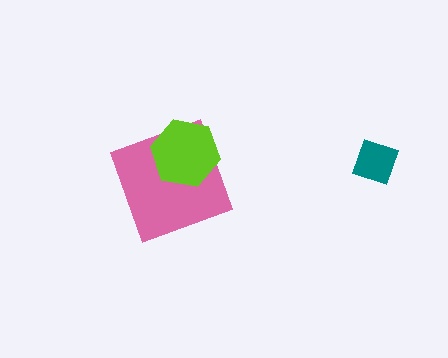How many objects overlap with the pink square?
1 object overlaps with the pink square.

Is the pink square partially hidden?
Yes, it is partially covered by another shape.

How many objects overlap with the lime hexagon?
1 object overlaps with the lime hexagon.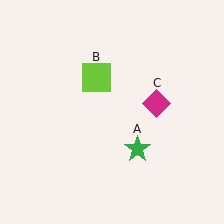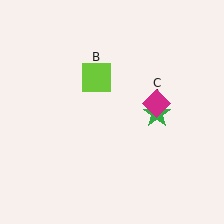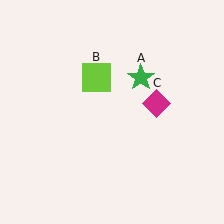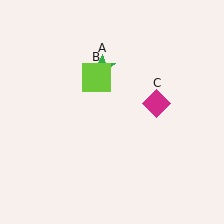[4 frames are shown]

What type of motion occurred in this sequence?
The green star (object A) rotated counterclockwise around the center of the scene.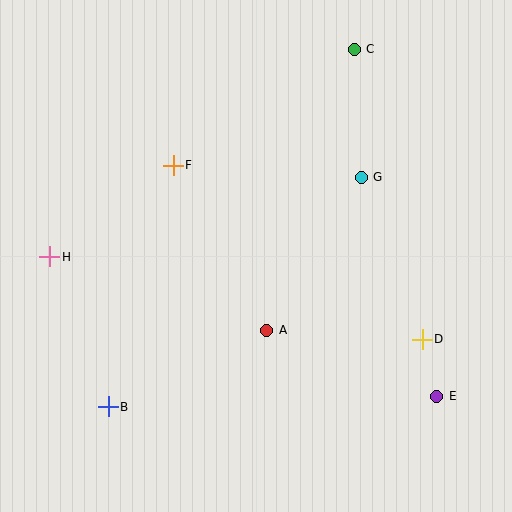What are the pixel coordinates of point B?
Point B is at (108, 407).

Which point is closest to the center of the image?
Point A at (267, 330) is closest to the center.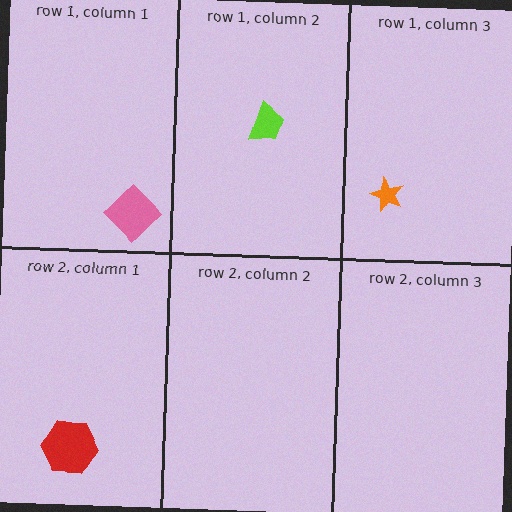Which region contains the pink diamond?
The row 1, column 1 region.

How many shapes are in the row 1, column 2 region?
1.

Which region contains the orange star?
The row 1, column 3 region.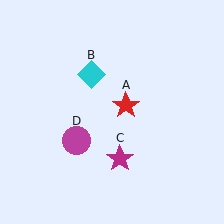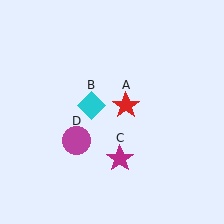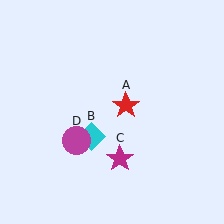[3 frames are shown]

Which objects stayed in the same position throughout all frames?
Red star (object A) and magenta star (object C) and magenta circle (object D) remained stationary.